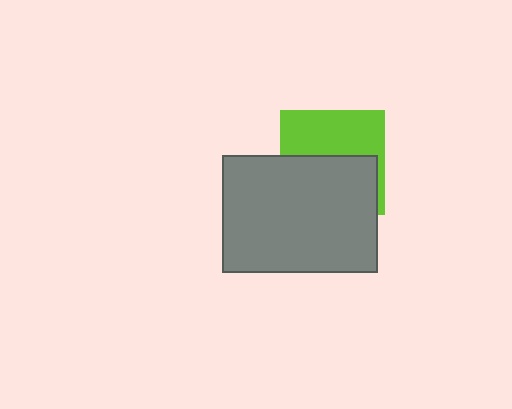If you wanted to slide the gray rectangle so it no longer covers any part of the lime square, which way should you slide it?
Slide it down — that is the most direct way to separate the two shapes.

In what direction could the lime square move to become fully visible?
The lime square could move up. That would shift it out from behind the gray rectangle entirely.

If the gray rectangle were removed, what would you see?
You would see the complete lime square.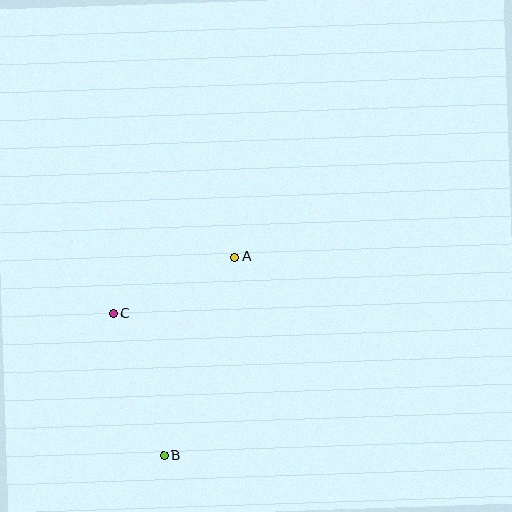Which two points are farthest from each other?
Points A and B are farthest from each other.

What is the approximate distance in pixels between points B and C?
The distance between B and C is approximately 151 pixels.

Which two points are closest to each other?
Points A and C are closest to each other.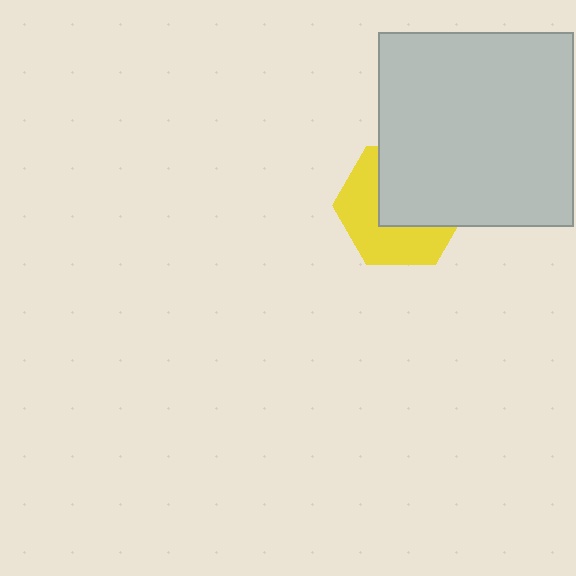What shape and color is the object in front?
The object in front is a light gray square.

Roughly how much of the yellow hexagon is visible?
About half of it is visible (roughly 48%).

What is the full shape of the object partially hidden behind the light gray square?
The partially hidden object is a yellow hexagon.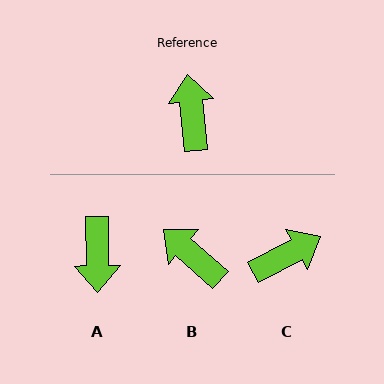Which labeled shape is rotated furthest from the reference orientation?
A, about 174 degrees away.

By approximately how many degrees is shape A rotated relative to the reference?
Approximately 174 degrees counter-clockwise.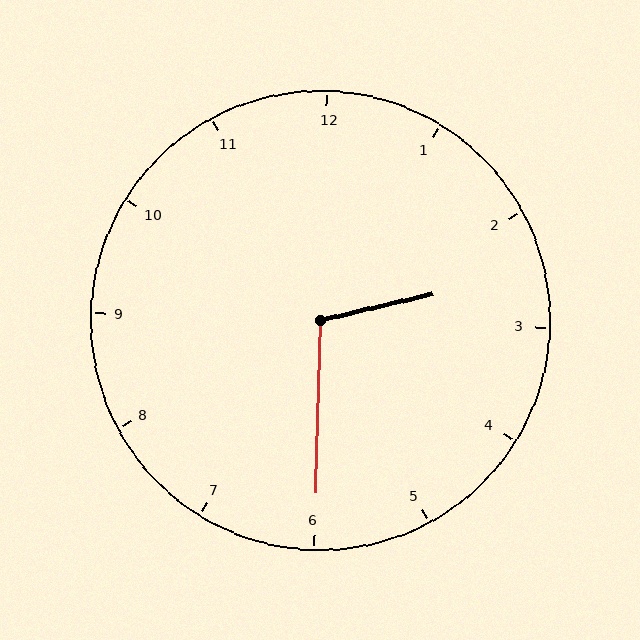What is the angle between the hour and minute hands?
Approximately 105 degrees.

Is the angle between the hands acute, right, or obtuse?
It is obtuse.